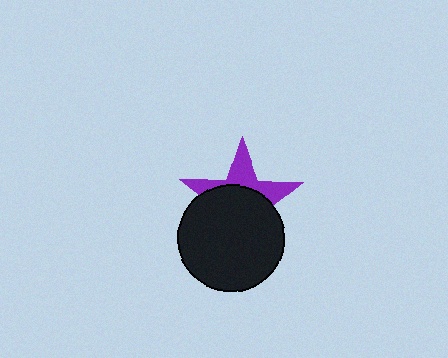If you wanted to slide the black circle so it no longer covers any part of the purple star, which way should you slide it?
Slide it down — that is the most direct way to separate the two shapes.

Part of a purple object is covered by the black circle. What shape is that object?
It is a star.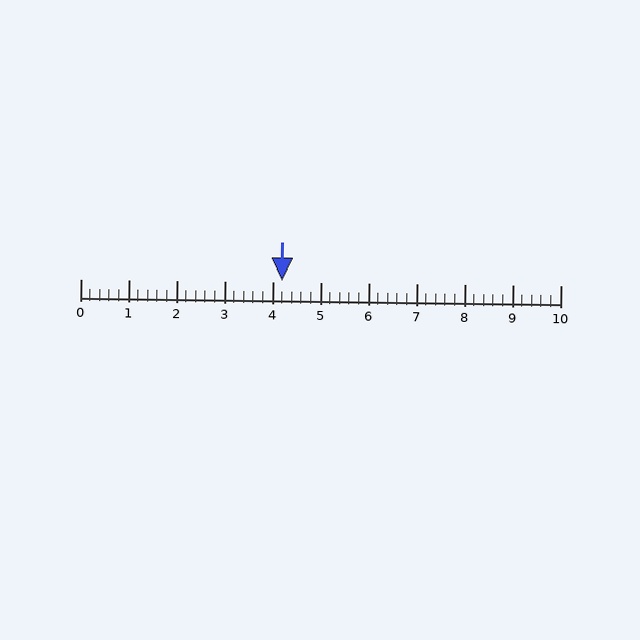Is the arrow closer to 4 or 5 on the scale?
The arrow is closer to 4.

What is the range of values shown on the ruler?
The ruler shows values from 0 to 10.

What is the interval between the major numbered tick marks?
The major tick marks are spaced 1 units apart.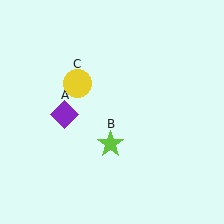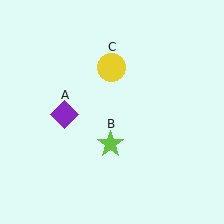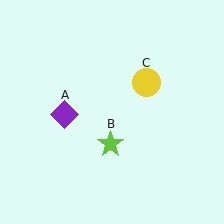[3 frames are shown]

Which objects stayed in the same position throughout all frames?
Purple diamond (object A) and lime star (object B) remained stationary.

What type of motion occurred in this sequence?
The yellow circle (object C) rotated clockwise around the center of the scene.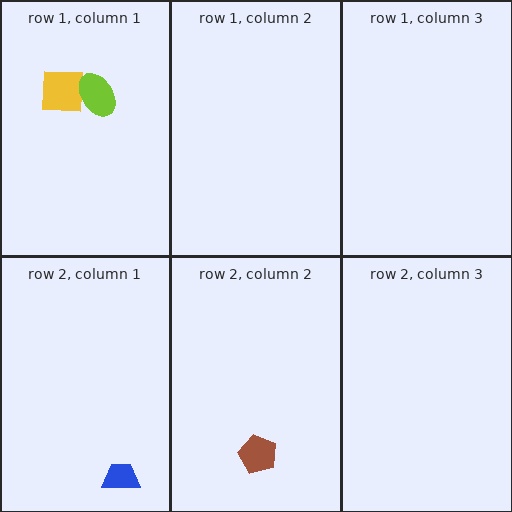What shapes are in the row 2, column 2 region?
The brown pentagon.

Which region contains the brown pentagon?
The row 2, column 2 region.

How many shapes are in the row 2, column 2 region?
1.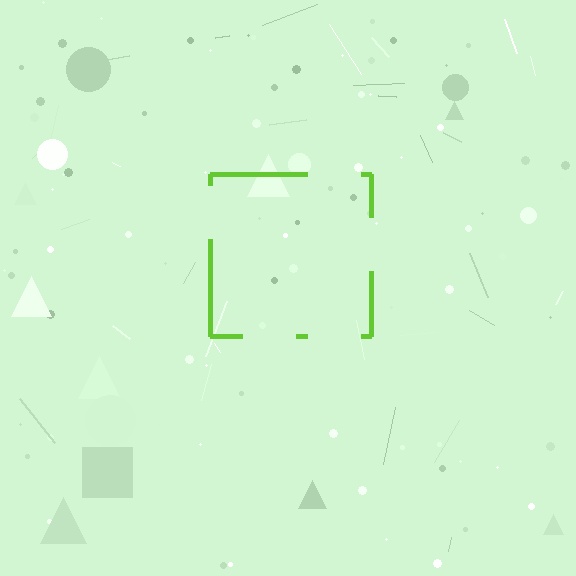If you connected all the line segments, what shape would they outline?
They would outline a square.